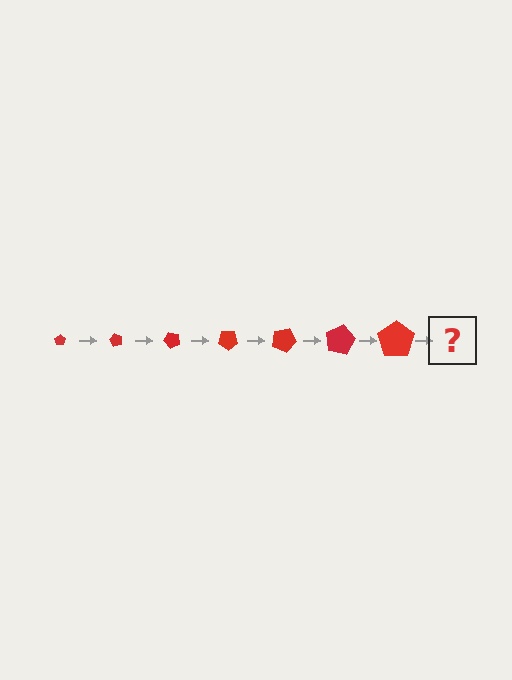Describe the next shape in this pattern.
It should be a pentagon, larger than the previous one and rotated 420 degrees from the start.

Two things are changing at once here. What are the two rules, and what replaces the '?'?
The two rules are that the pentagon grows larger each step and it rotates 60 degrees each step. The '?' should be a pentagon, larger than the previous one and rotated 420 degrees from the start.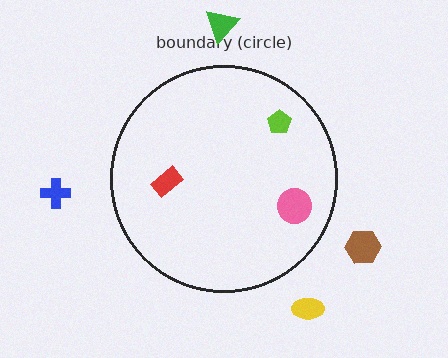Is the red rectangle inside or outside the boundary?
Inside.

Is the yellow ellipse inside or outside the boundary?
Outside.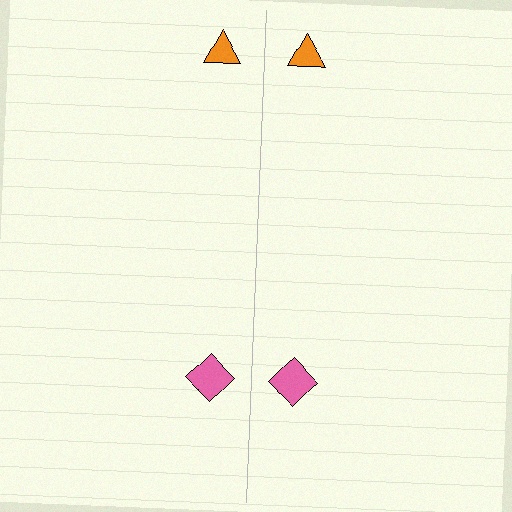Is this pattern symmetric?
Yes, this pattern has bilateral (reflection) symmetry.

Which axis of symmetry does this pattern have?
The pattern has a vertical axis of symmetry running through the center of the image.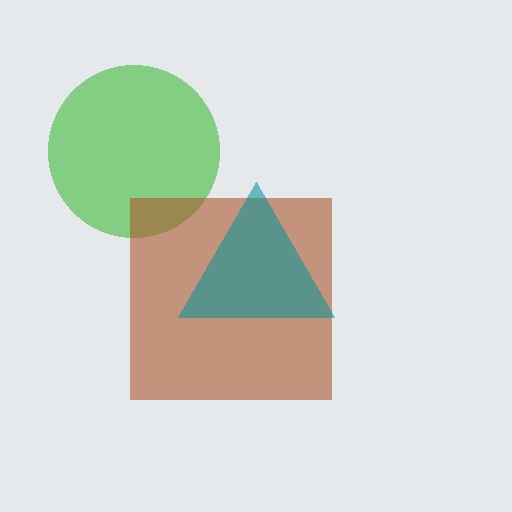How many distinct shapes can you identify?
There are 3 distinct shapes: a green circle, a brown square, a teal triangle.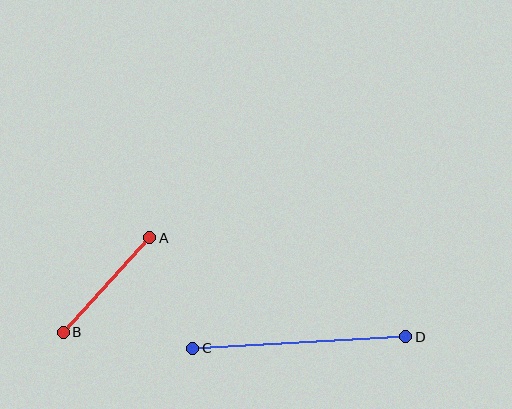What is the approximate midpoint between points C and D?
The midpoint is at approximately (299, 343) pixels.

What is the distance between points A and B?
The distance is approximately 128 pixels.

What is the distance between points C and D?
The distance is approximately 214 pixels.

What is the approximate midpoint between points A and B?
The midpoint is at approximately (107, 285) pixels.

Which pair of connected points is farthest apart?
Points C and D are farthest apart.